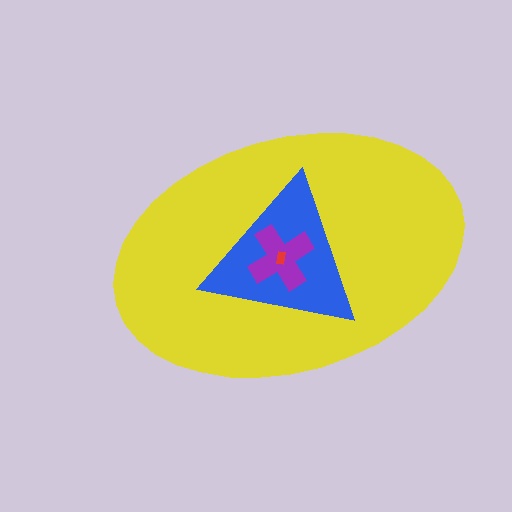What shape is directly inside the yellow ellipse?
The blue triangle.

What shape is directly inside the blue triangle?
The purple cross.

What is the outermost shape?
The yellow ellipse.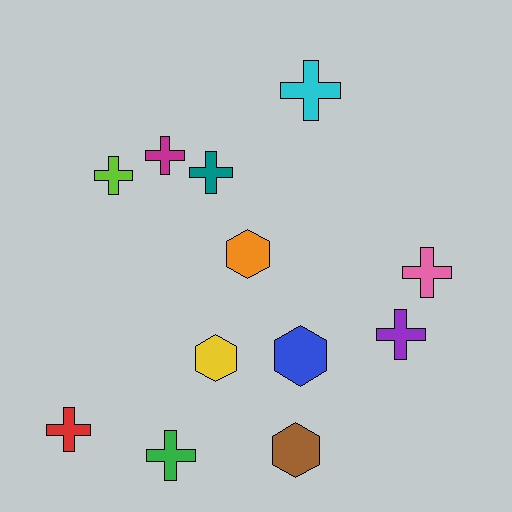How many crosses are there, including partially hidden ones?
There are 8 crosses.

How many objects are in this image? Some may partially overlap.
There are 12 objects.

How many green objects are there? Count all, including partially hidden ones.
There is 1 green object.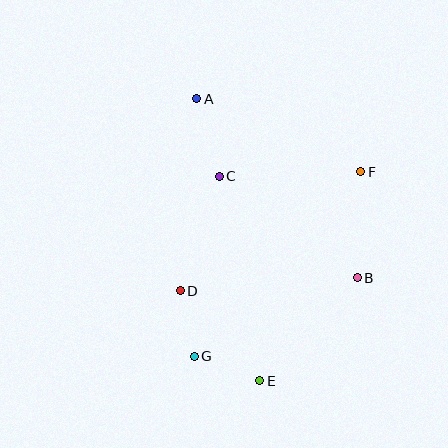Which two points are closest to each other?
Points D and G are closest to each other.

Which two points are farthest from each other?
Points A and E are farthest from each other.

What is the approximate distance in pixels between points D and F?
The distance between D and F is approximately 216 pixels.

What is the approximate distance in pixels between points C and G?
The distance between C and G is approximately 182 pixels.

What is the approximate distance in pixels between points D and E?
The distance between D and E is approximately 120 pixels.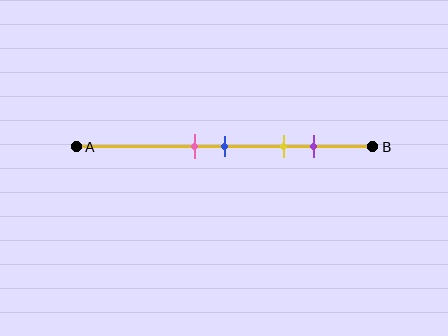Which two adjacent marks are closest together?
The pink and blue marks are the closest adjacent pair.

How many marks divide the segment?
There are 4 marks dividing the segment.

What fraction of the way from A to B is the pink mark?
The pink mark is approximately 40% (0.4) of the way from A to B.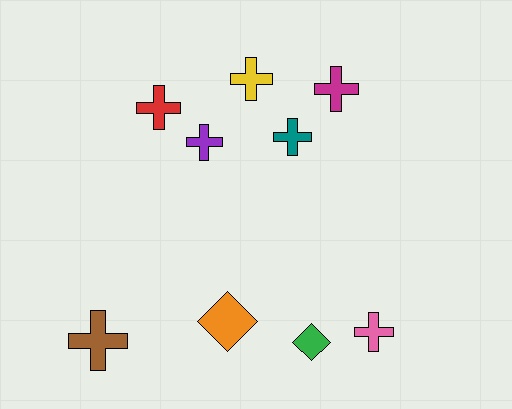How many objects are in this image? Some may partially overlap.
There are 9 objects.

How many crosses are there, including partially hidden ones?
There are 7 crosses.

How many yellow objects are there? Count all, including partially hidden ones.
There is 1 yellow object.